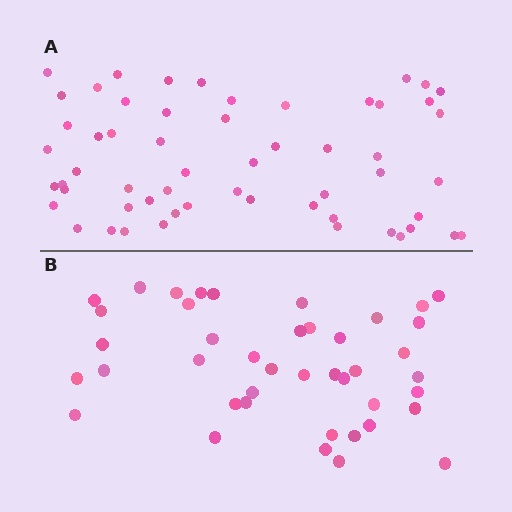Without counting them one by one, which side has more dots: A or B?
Region A (the top region) has more dots.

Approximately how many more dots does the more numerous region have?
Region A has approximately 15 more dots than region B.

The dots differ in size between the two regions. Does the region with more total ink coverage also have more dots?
No. Region B has more total ink coverage because its dots are larger, but region A actually contains more individual dots. Total area can be misleading — the number of items is what matters here.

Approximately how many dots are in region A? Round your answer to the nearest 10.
About 60 dots. (The exact count is 57, which rounds to 60.)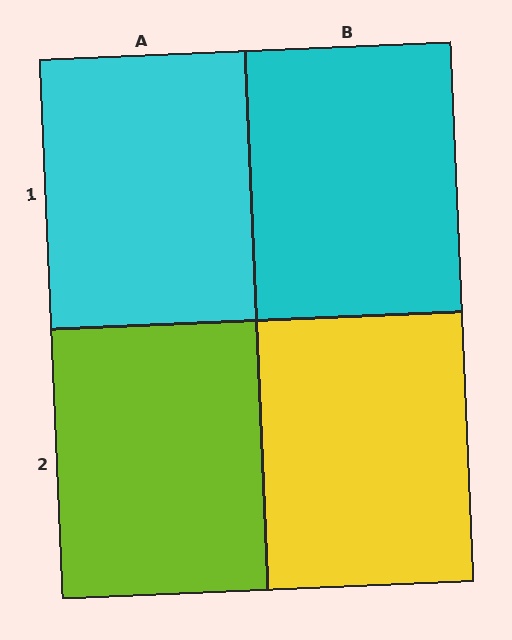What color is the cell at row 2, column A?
Lime.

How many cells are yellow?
1 cell is yellow.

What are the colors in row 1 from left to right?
Cyan, cyan.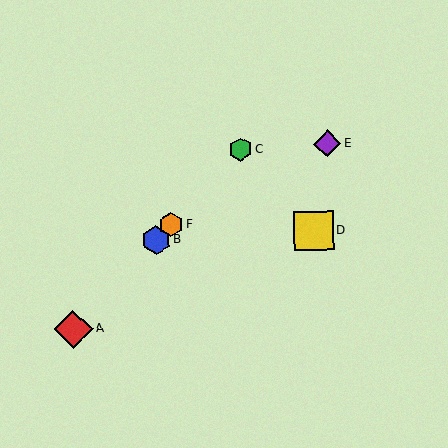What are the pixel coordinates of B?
Object B is at (156, 240).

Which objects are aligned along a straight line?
Objects A, B, C, F are aligned along a straight line.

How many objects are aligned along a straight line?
4 objects (A, B, C, F) are aligned along a straight line.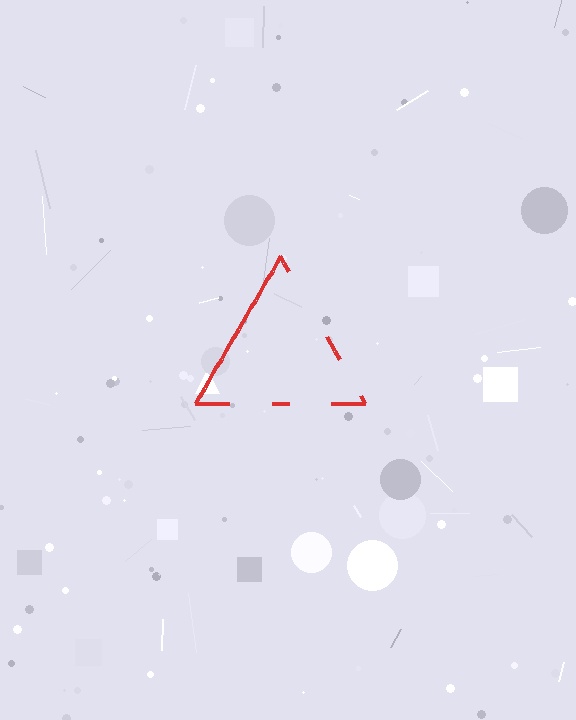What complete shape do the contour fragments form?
The contour fragments form a triangle.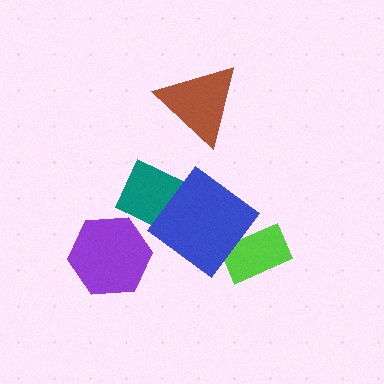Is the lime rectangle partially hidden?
Yes, it is partially covered by another shape.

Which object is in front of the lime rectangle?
The blue diamond is in front of the lime rectangle.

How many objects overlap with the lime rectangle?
1 object overlaps with the lime rectangle.